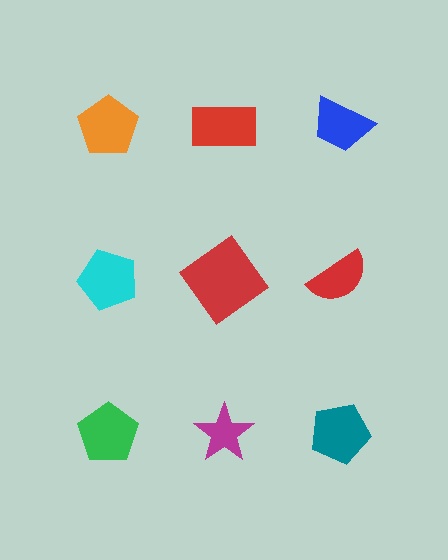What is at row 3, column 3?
A teal pentagon.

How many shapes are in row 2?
3 shapes.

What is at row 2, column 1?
A cyan pentagon.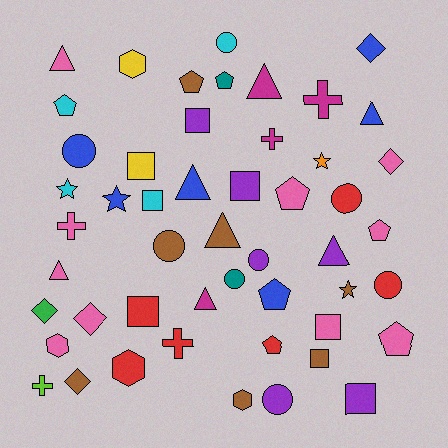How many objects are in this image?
There are 50 objects.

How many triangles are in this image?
There are 8 triangles.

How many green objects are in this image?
There is 1 green object.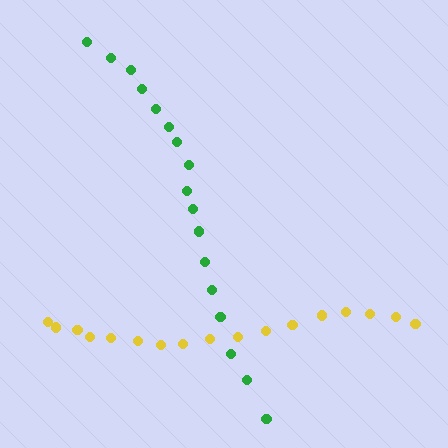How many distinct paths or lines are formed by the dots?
There are 2 distinct paths.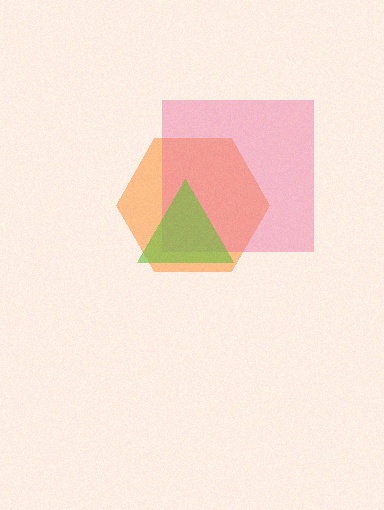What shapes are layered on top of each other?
The layered shapes are: an orange hexagon, a pink square, a lime triangle.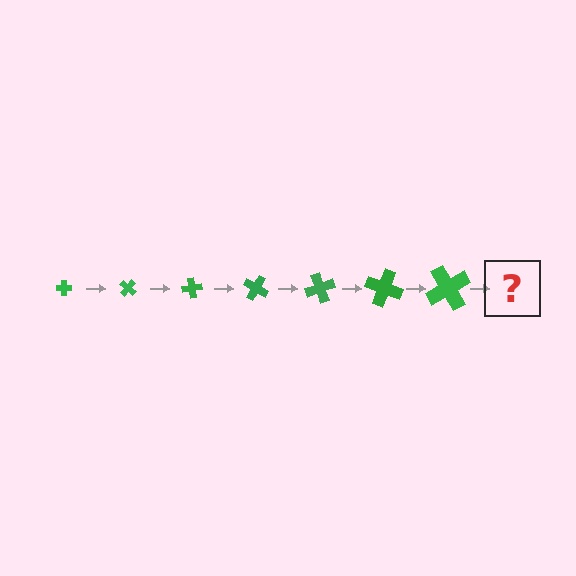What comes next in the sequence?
The next element should be a cross, larger than the previous one and rotated 280 degrees from the start.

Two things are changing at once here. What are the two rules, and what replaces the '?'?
The two rules are that the cross grows larger each step and it rotates 40 degrees each step. The '?' should be a cross, larger than the previous one and rotated 280 degrees from the start.